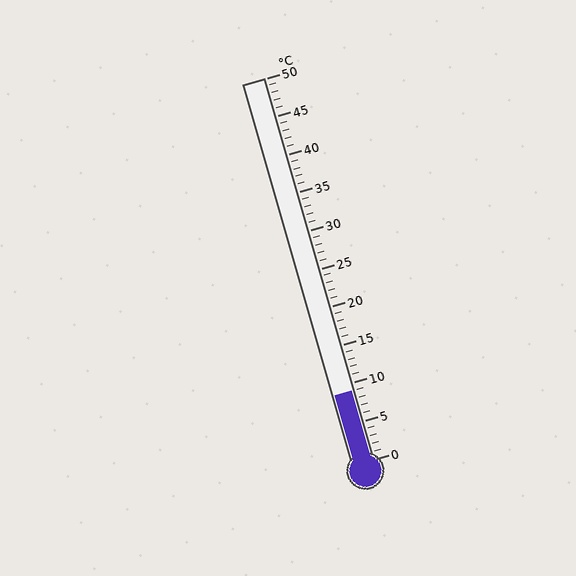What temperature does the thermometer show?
The thermometer shows approximately 9°C.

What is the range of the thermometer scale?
The thermometer scale ranges from 0°C to 50°C.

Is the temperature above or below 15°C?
The temperature is below 15°C.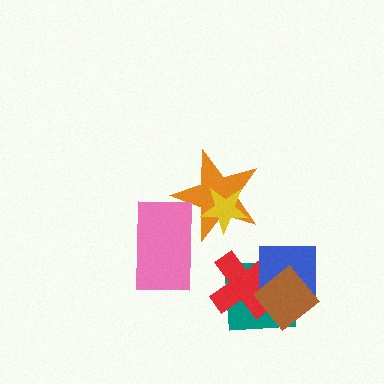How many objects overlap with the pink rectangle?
1 object overlaps with the pink rectangle.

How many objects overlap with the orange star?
2 objects overlap with the orange star.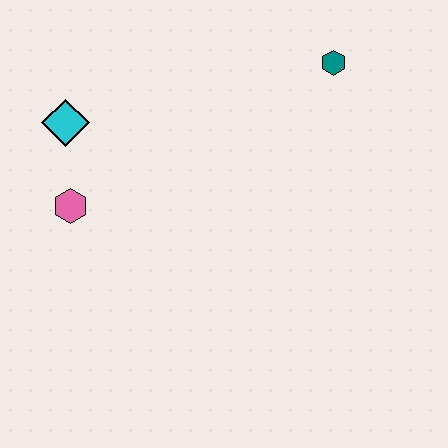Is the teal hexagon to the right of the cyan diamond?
Yes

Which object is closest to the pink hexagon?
The cyan diamond is closest to the pink hexagon.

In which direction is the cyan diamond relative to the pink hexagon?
The cyan diamond is above the pink hexagon.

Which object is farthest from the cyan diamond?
The teal hexagon is farthest from the cyan diamond.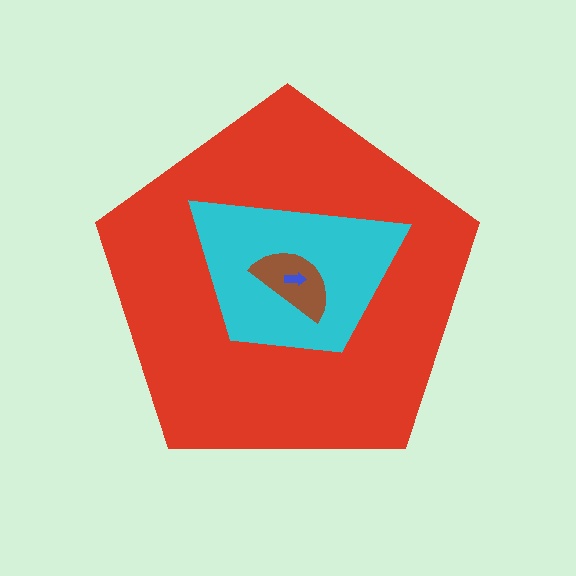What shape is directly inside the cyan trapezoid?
The brown semicircle.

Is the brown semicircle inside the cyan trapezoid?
Yes.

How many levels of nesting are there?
4.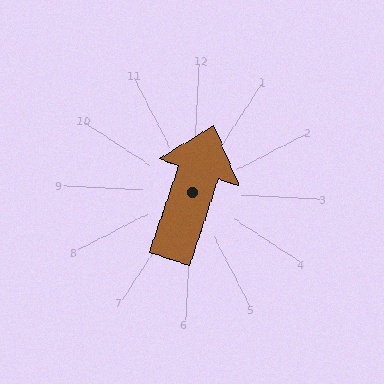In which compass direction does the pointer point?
North.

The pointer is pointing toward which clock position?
Roughly 1 o'clock.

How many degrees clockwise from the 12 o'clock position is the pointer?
Approximately 16 degrees.